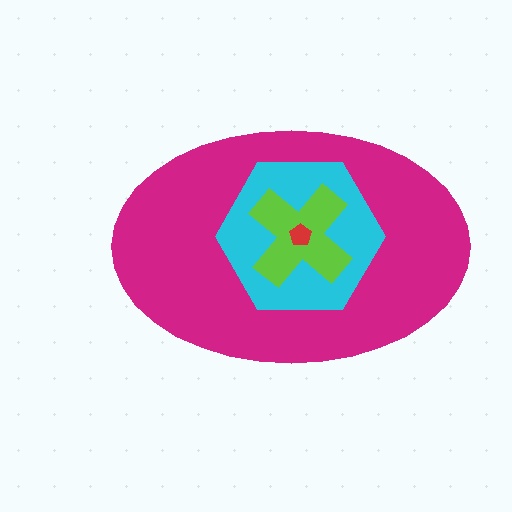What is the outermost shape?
The magenta ellipse.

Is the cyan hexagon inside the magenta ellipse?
Yes.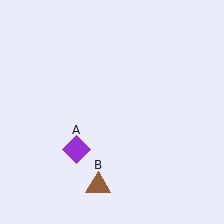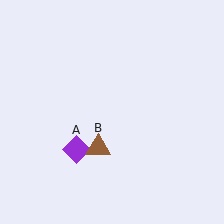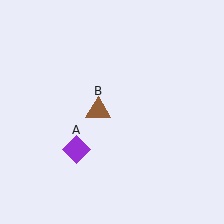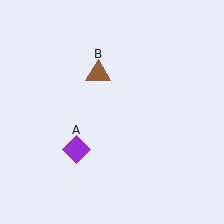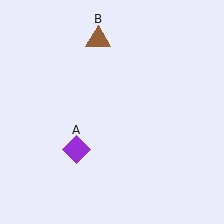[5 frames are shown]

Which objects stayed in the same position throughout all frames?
Purple diamond (object A) remained stationary.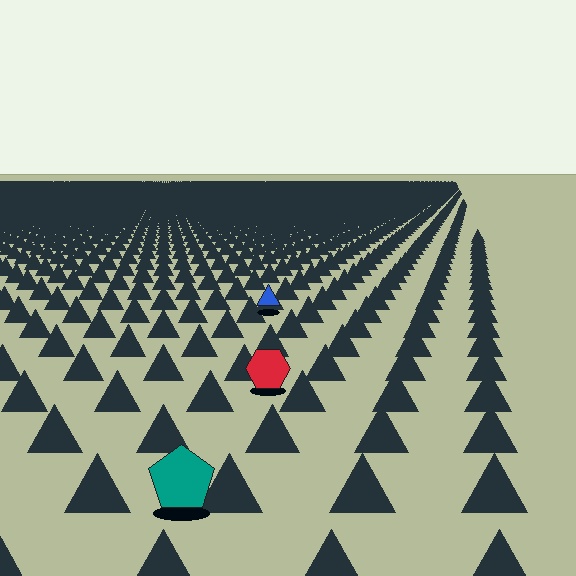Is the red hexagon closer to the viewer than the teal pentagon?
No. The teal pentagon is closer — you can tell from the texture gradient: the ground texture is coarser near it.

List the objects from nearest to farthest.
From nearest to farthest: the teal pentagon, the red hexagon, the blue triangle.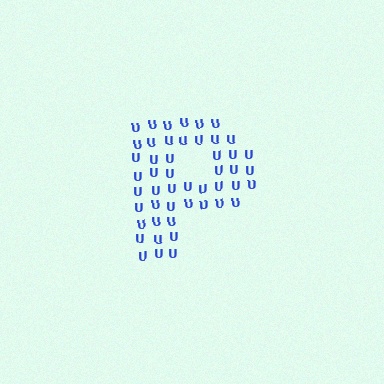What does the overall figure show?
The overall figure shows the letter P.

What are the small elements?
The small elements are letter U's.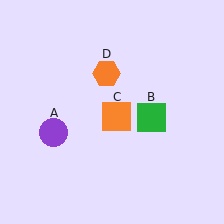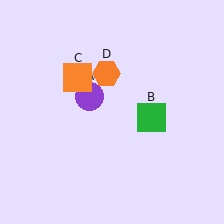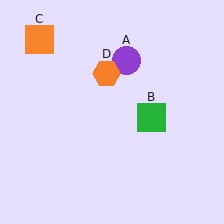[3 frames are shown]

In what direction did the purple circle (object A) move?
The purple circle (object A) moved up and to the right.